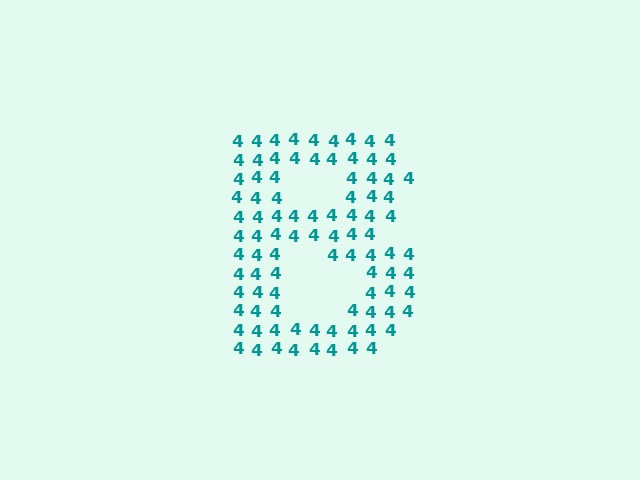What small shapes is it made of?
It is made of small digit 4's.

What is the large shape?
The large shape is the letter B.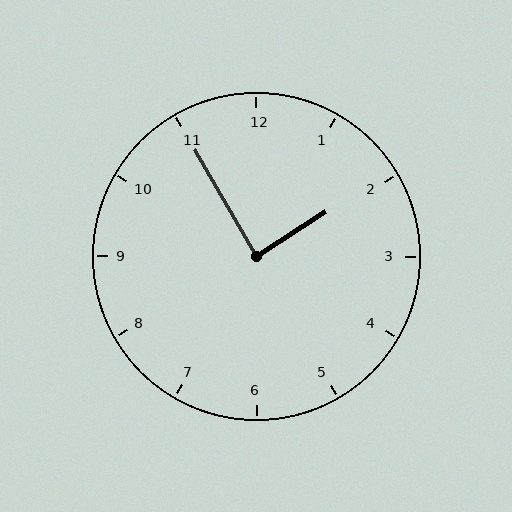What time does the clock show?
1:55.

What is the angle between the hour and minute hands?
Approximately 88 degrees.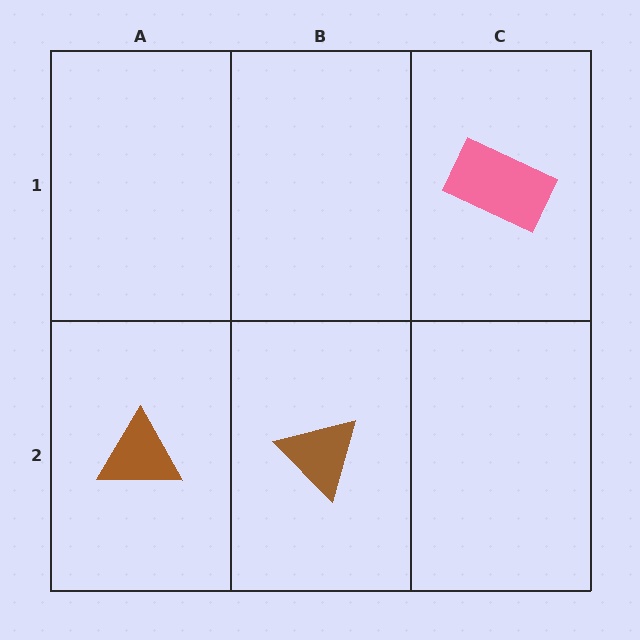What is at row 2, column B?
A brown triangle.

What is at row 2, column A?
A brown triangle.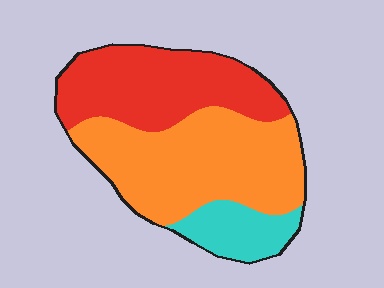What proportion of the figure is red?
Red takes up between a third and a half of the figure.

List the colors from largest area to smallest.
From largest to smallest: orange, red, cyan.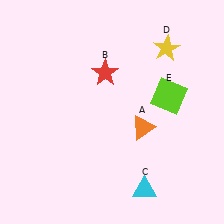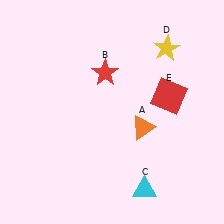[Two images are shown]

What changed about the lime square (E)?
In Image 1, E is lime. In Image 2, it changed to red.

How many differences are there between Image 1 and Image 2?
There is 1 difference between the two images.